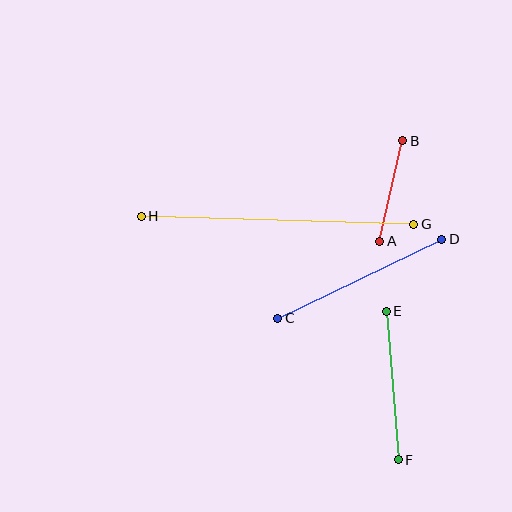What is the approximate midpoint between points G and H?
The midpoint is at approximately (278, 220) pixels.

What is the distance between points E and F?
The distance is approximately 149 pixels.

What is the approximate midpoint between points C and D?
The midpoint is at approximately (360, 279) pixels.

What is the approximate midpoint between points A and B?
The midpoint is at approximately (391, 191) pixels.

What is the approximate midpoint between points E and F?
The midpoint is at approximately (392, 386) pixels.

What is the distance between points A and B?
The distance is approximately 103 pixels.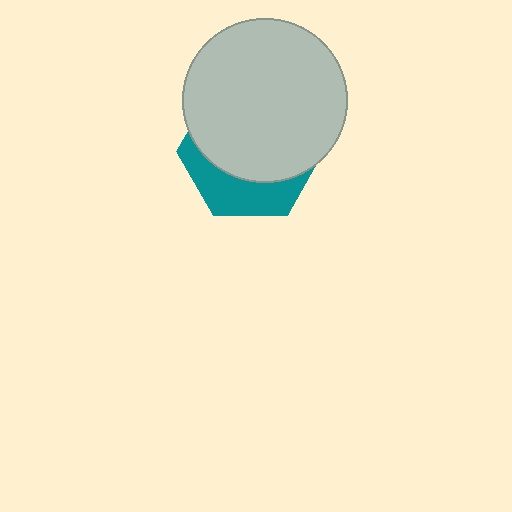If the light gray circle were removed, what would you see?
You would see the complete teal hexagon.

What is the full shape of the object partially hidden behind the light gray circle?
The partially hidden object is a teal hexagon.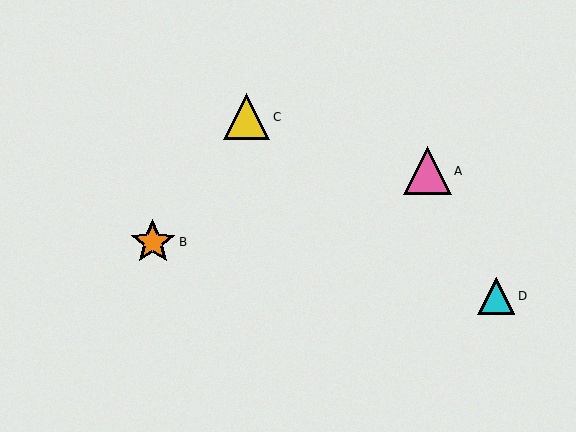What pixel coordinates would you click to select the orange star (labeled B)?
Click at (153, 242) to select the orange star B.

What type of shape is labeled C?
Shape C is a yellow triangle.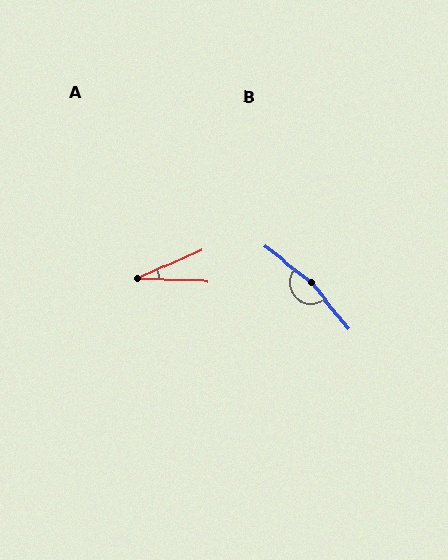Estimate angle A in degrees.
Approximately 26 degrees.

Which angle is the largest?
B, at approximately 167 degrees.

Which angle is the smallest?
A, at approximately 26 degrees.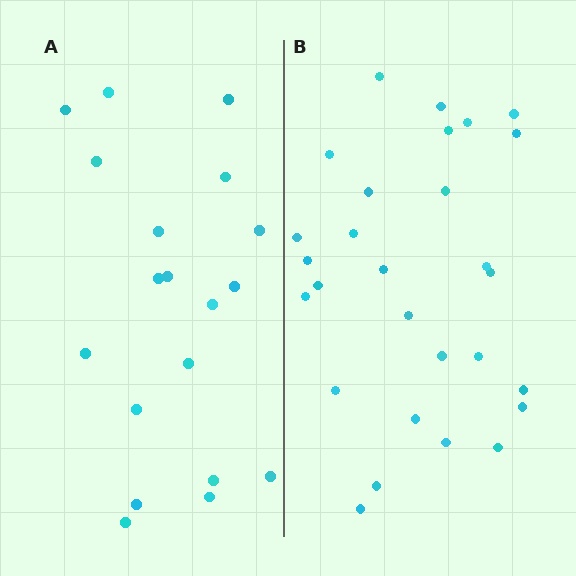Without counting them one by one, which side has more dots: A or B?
Region B (the right region) has more dots.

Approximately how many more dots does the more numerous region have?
Region B has roughly 8 or so more dots than region A.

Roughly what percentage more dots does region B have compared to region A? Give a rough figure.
About 45% more.